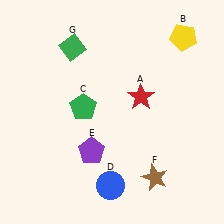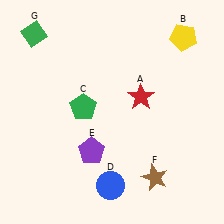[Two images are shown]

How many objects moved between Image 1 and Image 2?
1 object moved between the two images.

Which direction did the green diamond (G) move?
The green diamond (G) moved left.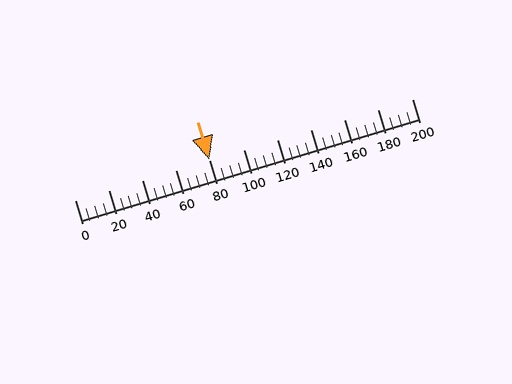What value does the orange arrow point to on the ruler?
The orange arrow points to approximately 80.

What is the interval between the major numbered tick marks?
The major tick marks are spaced 20 units apart.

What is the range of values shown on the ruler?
The ruler shows values from 0 to 200.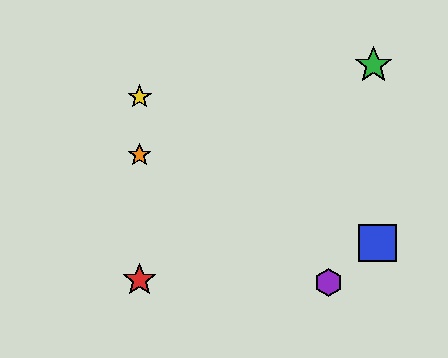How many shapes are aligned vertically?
3 shapes (the red star, the yellow star, the orange star) are aligned vertically.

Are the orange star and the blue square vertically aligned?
No, the orange star is at x≈140 and the blue square is at x≈378.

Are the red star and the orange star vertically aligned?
Yes, both are at x≈140.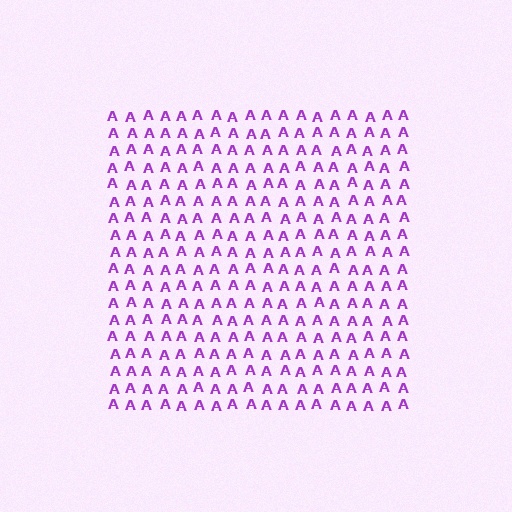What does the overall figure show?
The overall figure shows a square.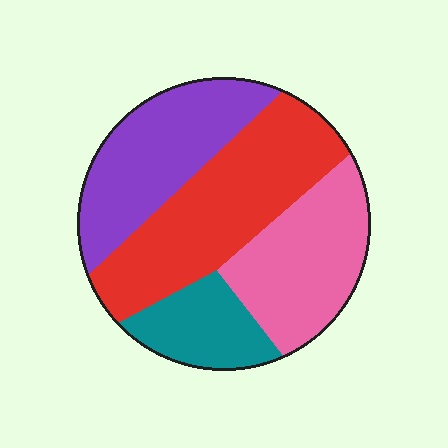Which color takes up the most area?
Red, at roughly 35%.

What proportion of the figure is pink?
Pink covers 25% of the figure.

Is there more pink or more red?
Red.